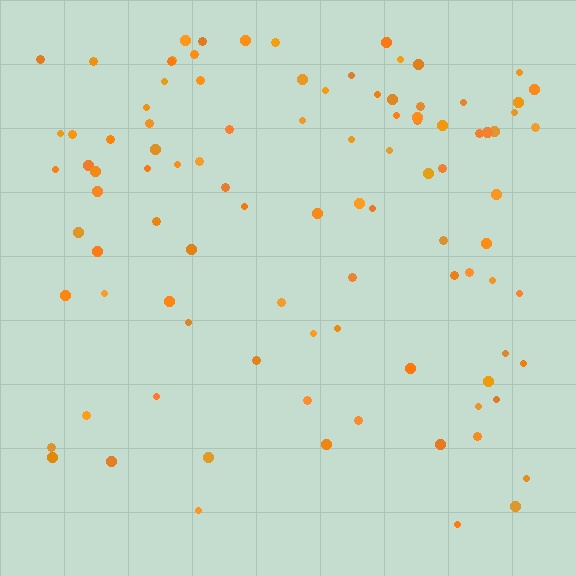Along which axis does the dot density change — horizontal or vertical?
Vertical.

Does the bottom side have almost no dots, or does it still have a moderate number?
Still a moderate number, just noticeably fewer than the top.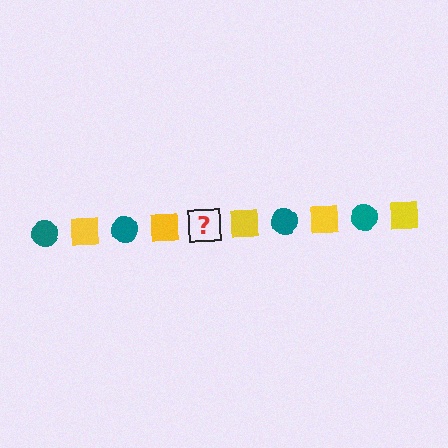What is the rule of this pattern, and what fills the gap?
The rule is that the pattern alternates between teal circle and yellow square. The gap should be filled with a teal circle.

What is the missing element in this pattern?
The missing element is a teal circle.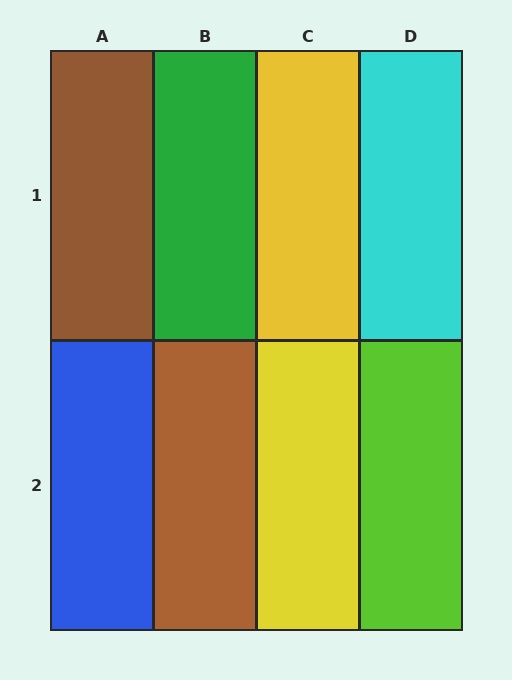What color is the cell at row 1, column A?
Brown.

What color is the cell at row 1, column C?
Yellow.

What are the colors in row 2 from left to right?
Blue, brown, yellow, lime.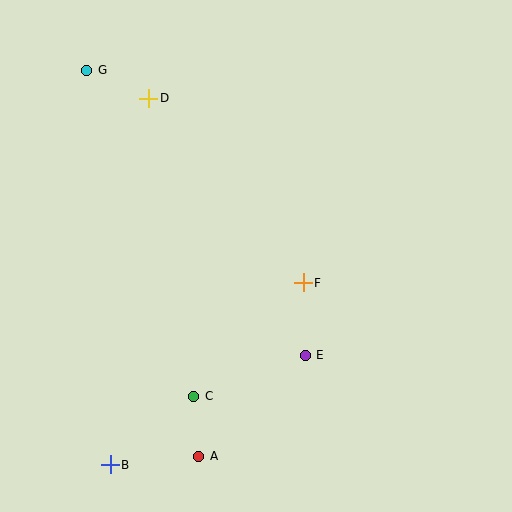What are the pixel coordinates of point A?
Point A is at (199, 456).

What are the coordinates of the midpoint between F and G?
The midpoint between F and G is at (195, 176).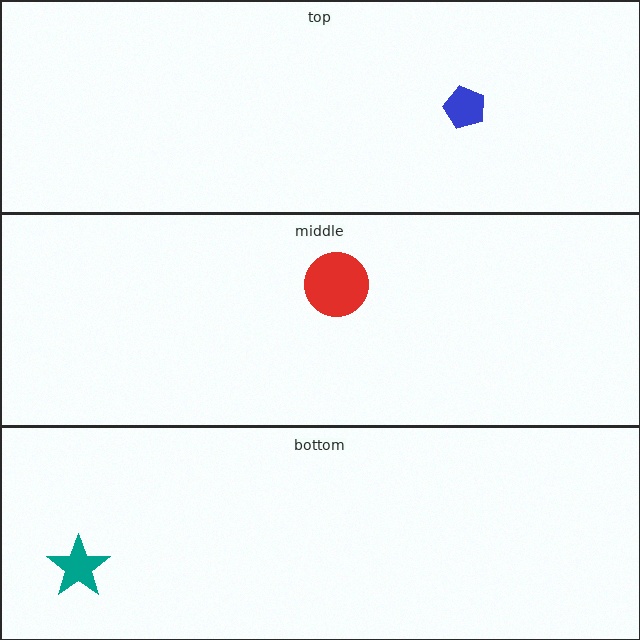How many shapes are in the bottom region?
1.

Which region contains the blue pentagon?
The top region.